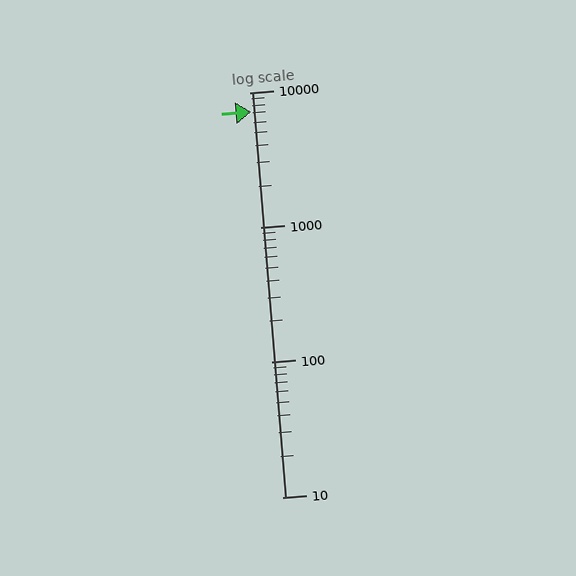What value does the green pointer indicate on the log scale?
The pointer indicates approximately 7200.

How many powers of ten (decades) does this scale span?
The scale spans 3 decades, from 10 to 10000.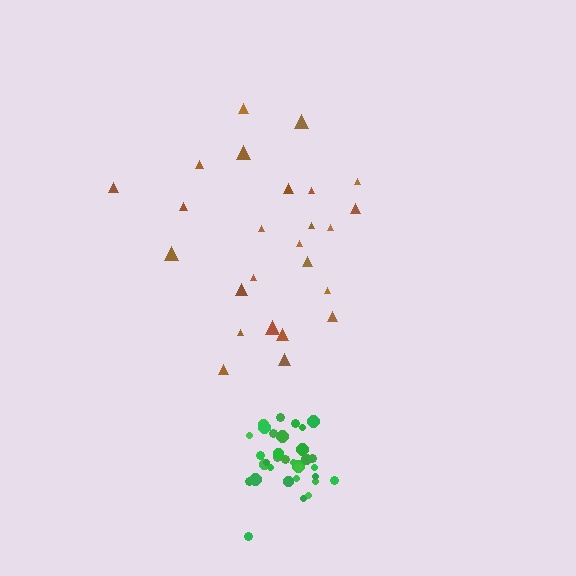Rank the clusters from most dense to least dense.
green, brown.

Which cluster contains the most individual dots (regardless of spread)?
Green (34).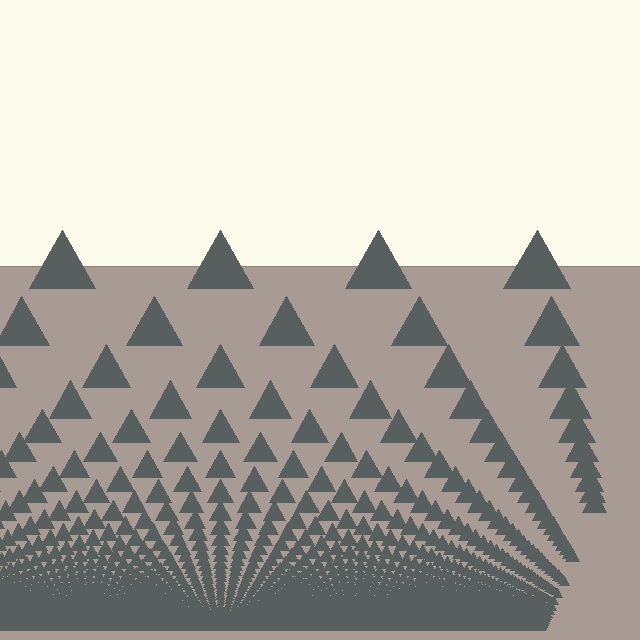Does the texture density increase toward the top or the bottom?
Density increases toward the bottom.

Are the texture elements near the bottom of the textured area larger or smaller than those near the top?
Smaller. The gradient is inverted — elements near the bottom are smaller and denser.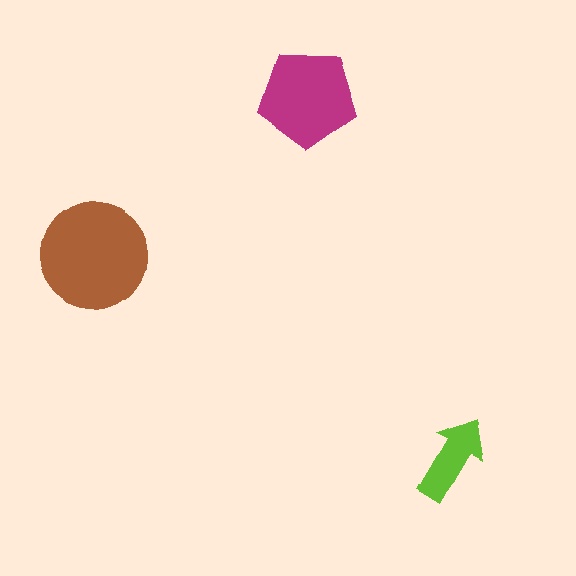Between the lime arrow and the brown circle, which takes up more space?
The brown circle.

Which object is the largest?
The brown circle.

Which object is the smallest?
The lime arrow.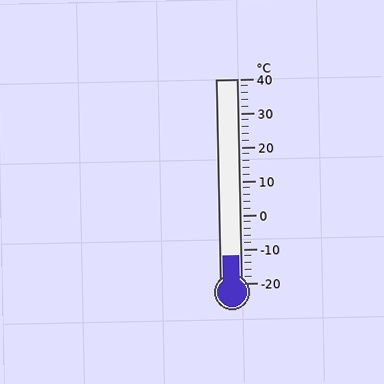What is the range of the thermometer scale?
The thermometer scale ranges from -20°C to 40°C.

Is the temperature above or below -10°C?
The temperature is below -10°C.